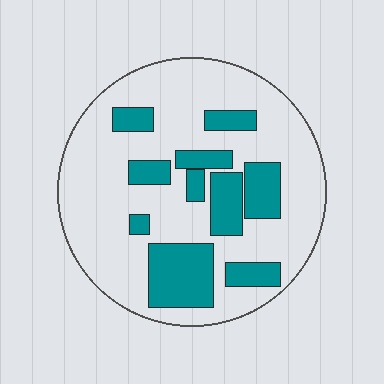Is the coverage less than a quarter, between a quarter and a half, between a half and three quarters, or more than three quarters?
Between a quarter and a half.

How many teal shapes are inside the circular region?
10.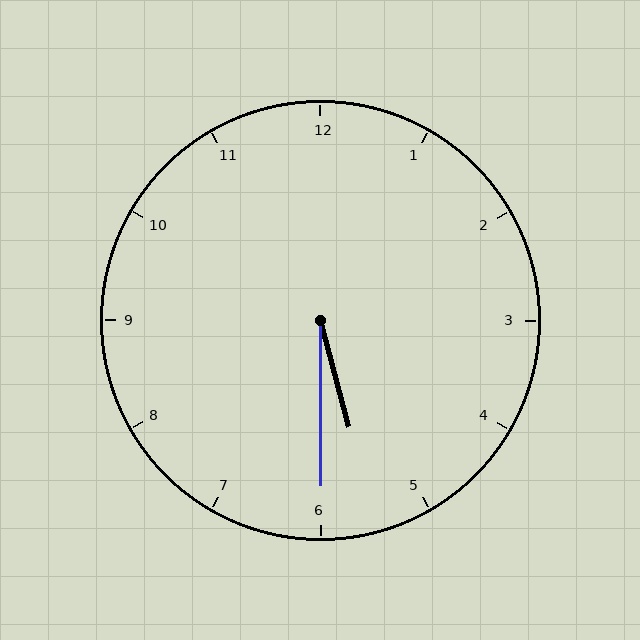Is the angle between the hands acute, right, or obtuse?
It is acute.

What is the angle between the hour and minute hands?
Approximately 15 degrees.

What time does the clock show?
5:30.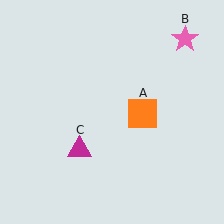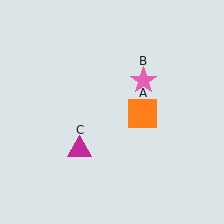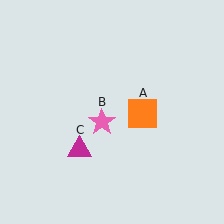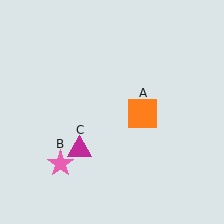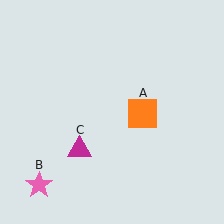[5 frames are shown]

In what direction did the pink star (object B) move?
The pink star (object B) moved down and to the left.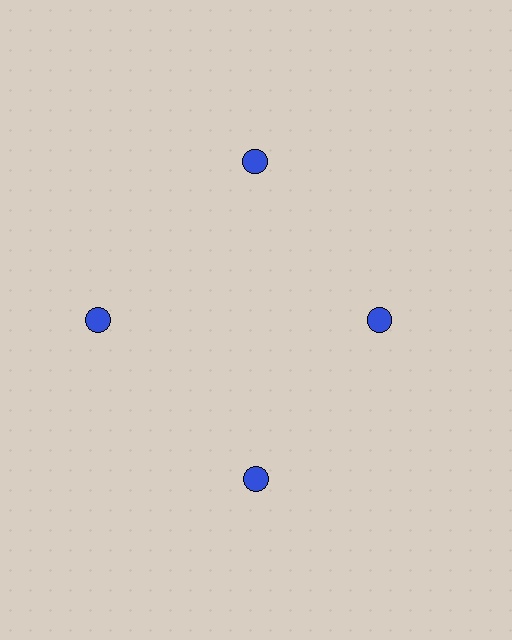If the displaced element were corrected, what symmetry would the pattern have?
It would have 4-fold rotational symmetry — the pattern would map onto itself every 90 degrees.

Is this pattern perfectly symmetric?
No. The 4 blue circles are arranged in a ring, but one element near the 3 o'clock position is pulled inward toward the center, breaking the 4-fold rotational symmetry.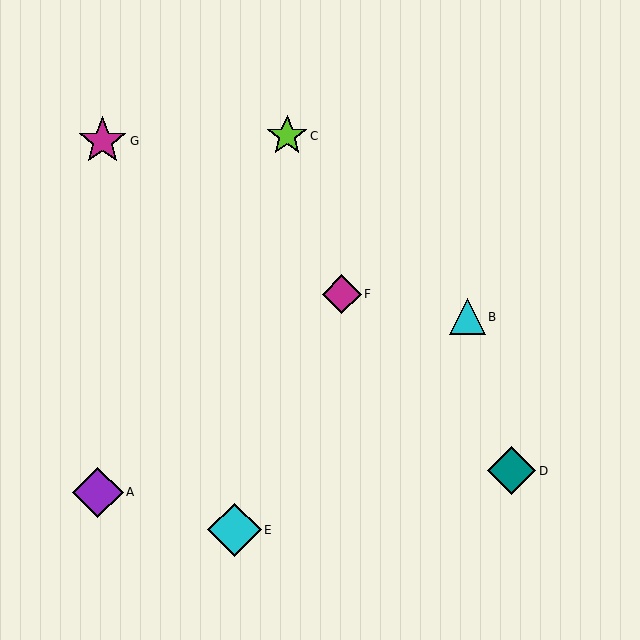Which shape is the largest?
The cyan diamond (labeled E) is the largest.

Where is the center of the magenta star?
The center of the magenta star is at (103, 141).